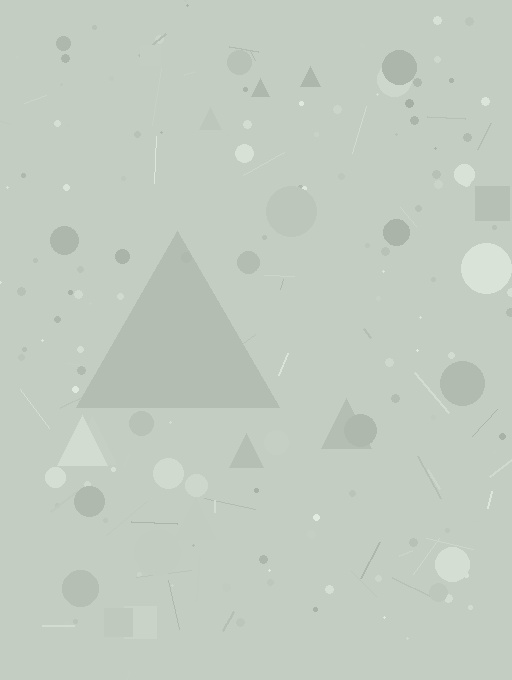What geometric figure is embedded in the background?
A triangle is embedded in the background.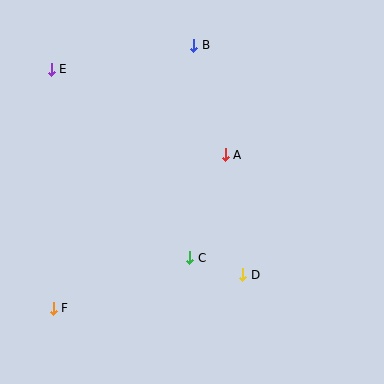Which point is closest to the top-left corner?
Point E is closest to the top-left corner.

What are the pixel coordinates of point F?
Point F is at (53, 308).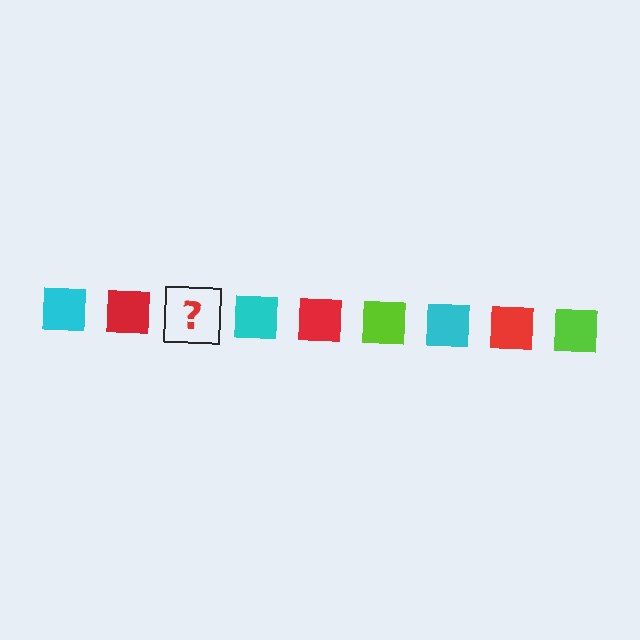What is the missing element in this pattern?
The missing element is a lime square.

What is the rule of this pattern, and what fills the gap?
The rule is that the pattern cycles through cyan, red, lime squares. The gap should be filled with a lime square.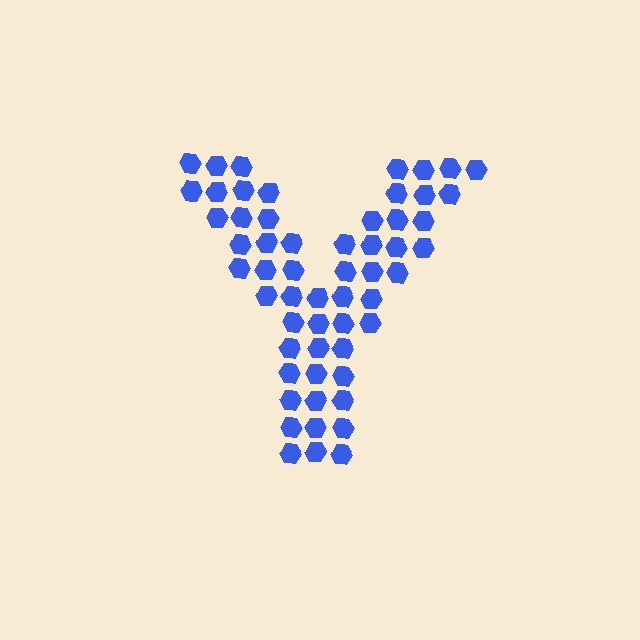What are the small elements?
The small elements are hexagons.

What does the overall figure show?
The overall figure shows the letter Y.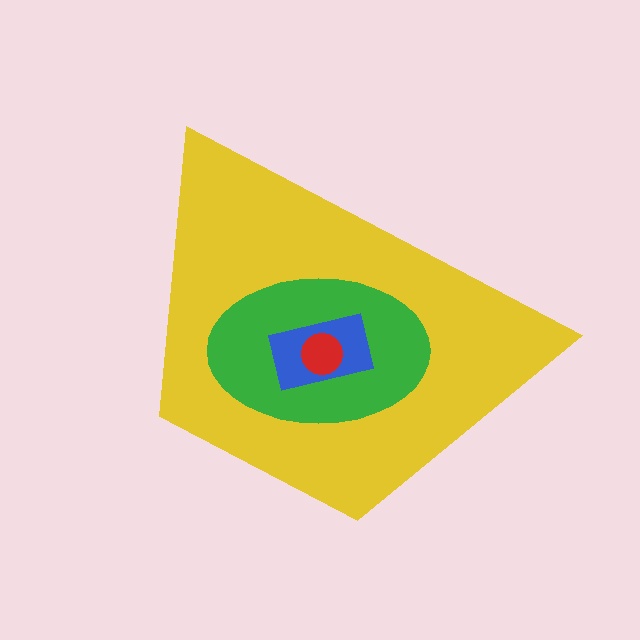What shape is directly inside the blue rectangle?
The red circle.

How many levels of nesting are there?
4.